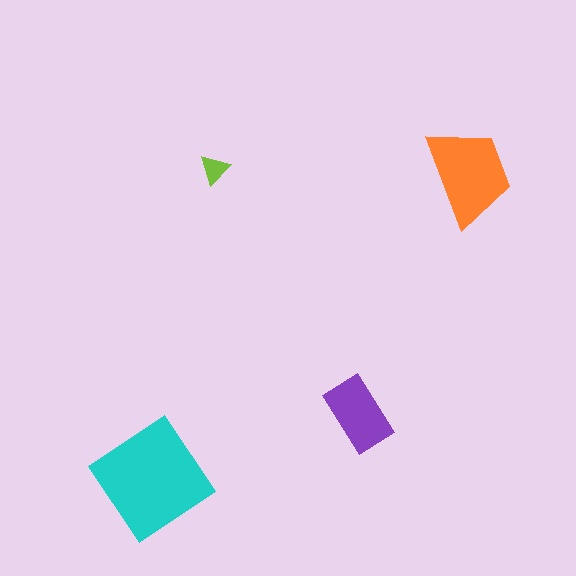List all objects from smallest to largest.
The lime triangle, the purple rectangle, the orange trapezoid, the cyan diamond.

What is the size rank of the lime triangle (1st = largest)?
4th.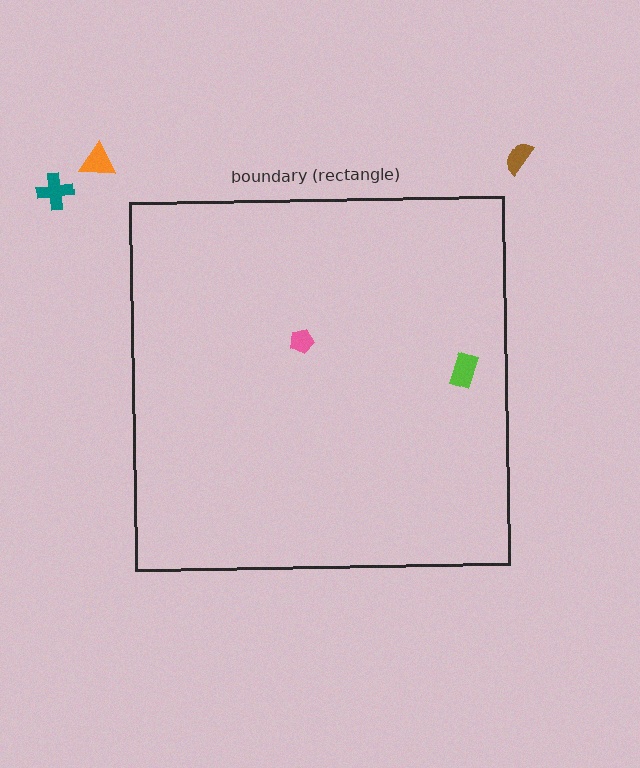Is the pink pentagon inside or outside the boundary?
Inside.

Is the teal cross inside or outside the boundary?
Outside.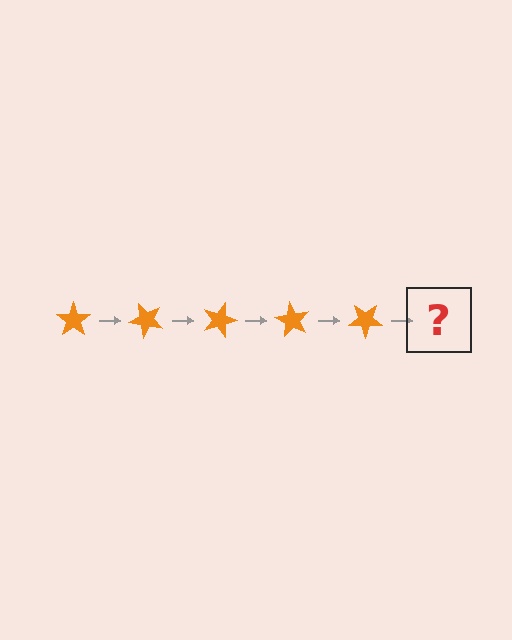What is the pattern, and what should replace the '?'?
The pattern is that the star rotates 45 degrees each step. The '?' should be an orange star rotated 225 degrees.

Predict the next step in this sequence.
The next step is an orange star rotated 225 degrees.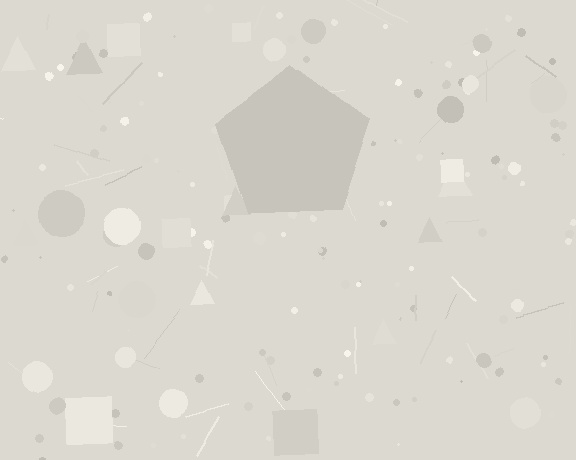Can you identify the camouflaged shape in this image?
The camouflaged shape is a pentagon.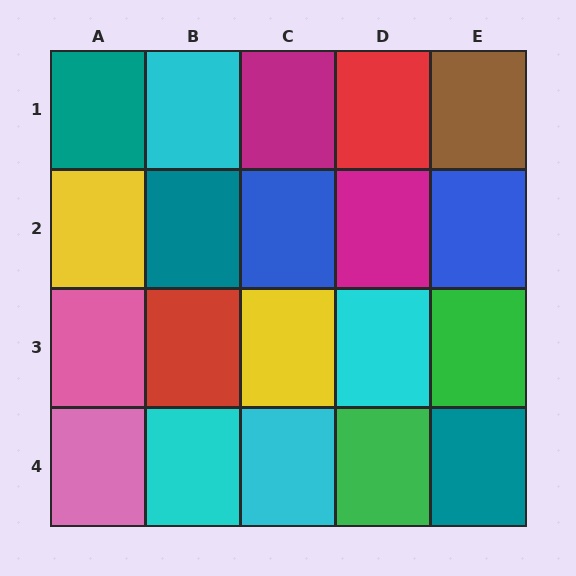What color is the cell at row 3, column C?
Yellow.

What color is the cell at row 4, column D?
Green.